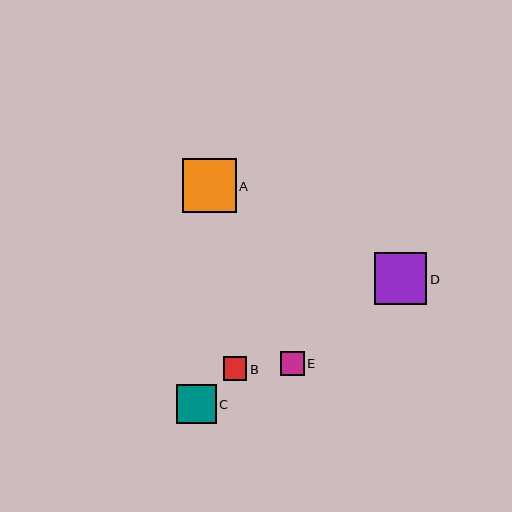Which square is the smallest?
Square B is the smallest with a size of approximately 23 pixels.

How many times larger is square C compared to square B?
Square C is approximately 1.7 times the size of square B.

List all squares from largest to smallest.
From largest to smallest: A, D, C, E, B.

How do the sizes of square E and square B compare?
Square E and square B are approximately the same size.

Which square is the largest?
Square A is the largest with a size of approximately 54 pixels.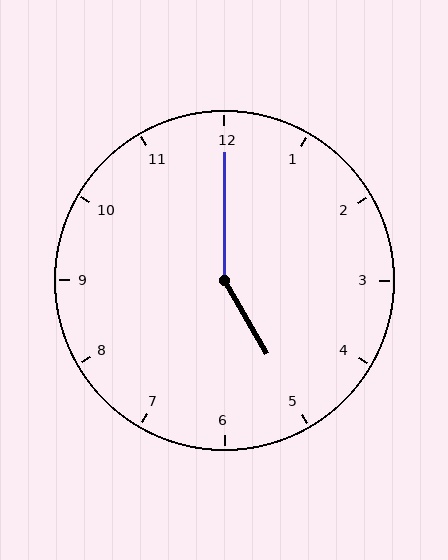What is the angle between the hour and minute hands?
Approximately 150 degrees.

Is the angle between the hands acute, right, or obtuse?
It is obtuse.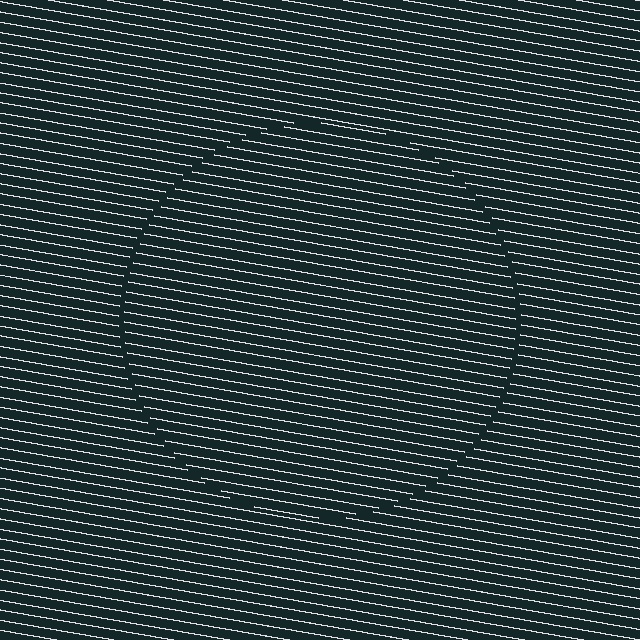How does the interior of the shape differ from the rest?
The interior of the shape contains the same grating, shifted by half a period — the contour is defined by the phase discontinuity where line-ends from the inner and outer gratings abut.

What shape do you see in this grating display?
An illusory circle. The interior of the shape contains the same grating, shifted by half a period — the contour is defined by the phase discontinuity where line-ends from the inner and outer gratings abut.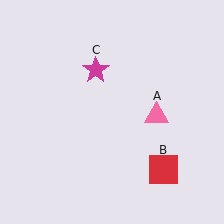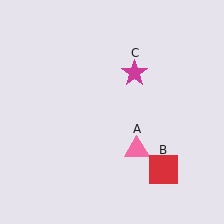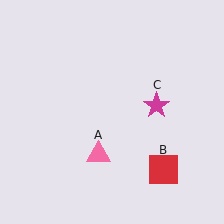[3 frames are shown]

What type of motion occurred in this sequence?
The pink triangle (object A), magenta star (object C) rotated clockwise around the center of the scene.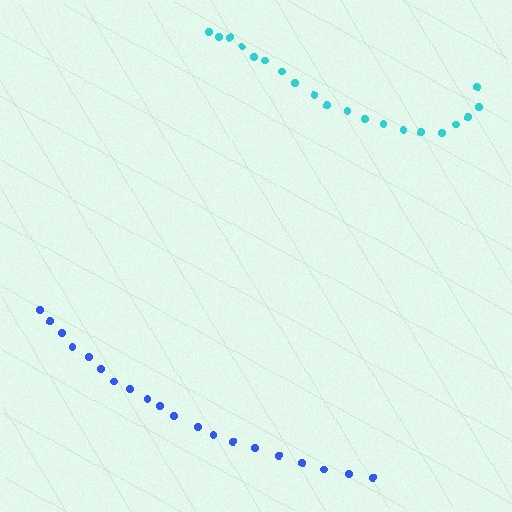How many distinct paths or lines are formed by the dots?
There are 2 distinct paths.